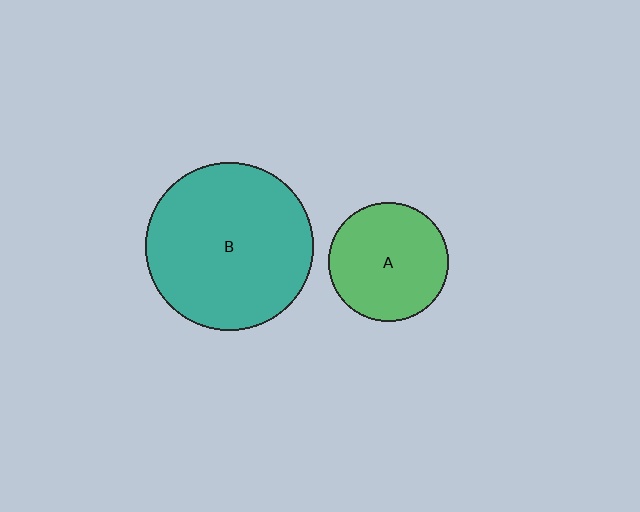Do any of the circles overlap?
No, none of the circles overlap.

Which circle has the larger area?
Circle B (teal).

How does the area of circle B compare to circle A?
Approximately 2.0 times.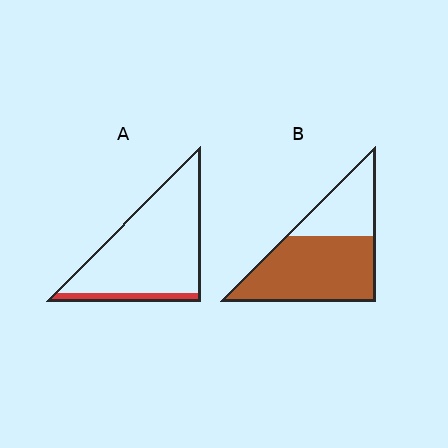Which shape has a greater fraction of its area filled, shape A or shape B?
Shape B.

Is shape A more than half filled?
No.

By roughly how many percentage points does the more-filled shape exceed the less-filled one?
By roughly 55 percentage points (B over A).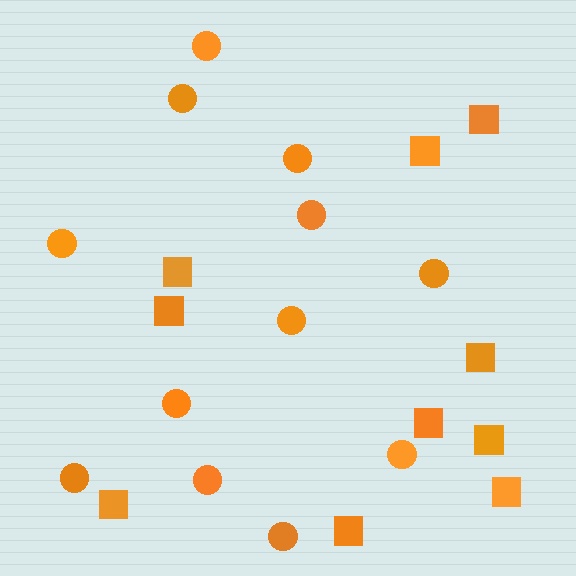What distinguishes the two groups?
There are 2 groups: one group of circles (12) and one group of squares (10).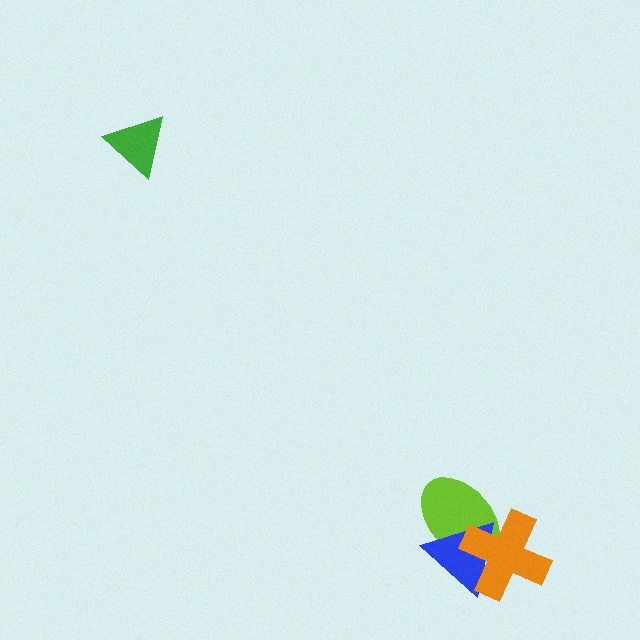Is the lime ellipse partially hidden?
Yes, it is partially covered by another shape.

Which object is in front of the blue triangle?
The orange cross is in front of the blue triangle.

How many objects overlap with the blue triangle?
2 objects overlap with the blue triangle.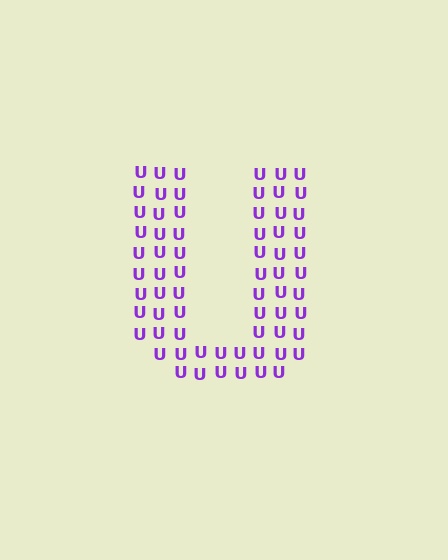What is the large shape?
The large shape is the letter U.